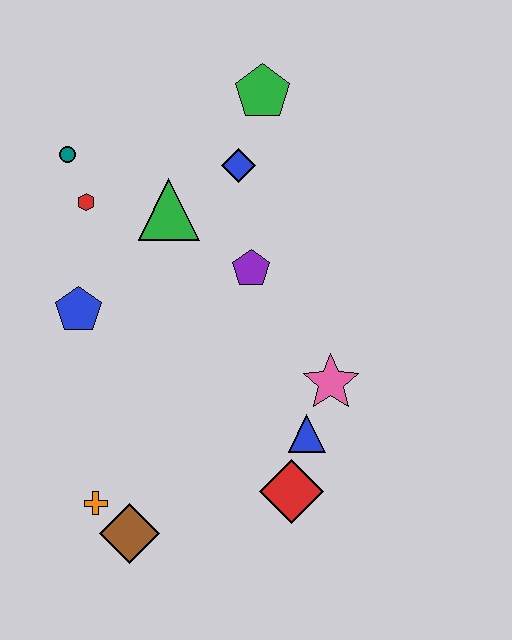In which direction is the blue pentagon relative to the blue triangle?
The blue pentagon is to the left of the blue triangle.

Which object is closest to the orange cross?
The brown diamond is closest to the orange cross.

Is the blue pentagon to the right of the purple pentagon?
No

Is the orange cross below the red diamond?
Yes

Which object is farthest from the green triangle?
The brown diamond is farthest from the green triangle.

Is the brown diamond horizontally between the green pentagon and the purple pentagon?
No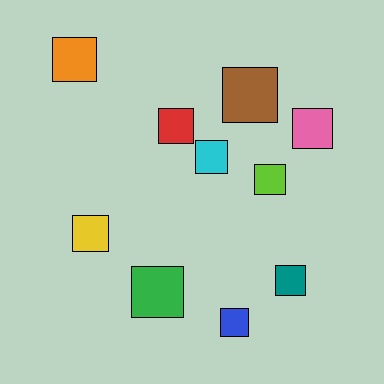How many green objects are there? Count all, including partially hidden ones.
There is 1 green object.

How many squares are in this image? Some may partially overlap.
There are 10 squares.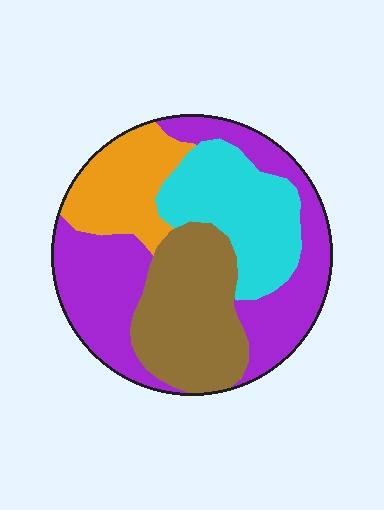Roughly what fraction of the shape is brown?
Brown takes up less than a quarter of the shape.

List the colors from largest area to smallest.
From largest to smallest: purple, brown, cyan, orange.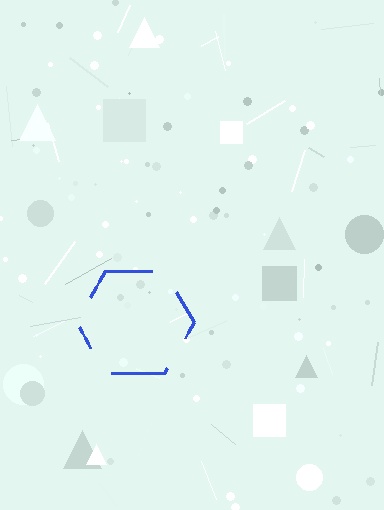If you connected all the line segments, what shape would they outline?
They would outline a hexagon.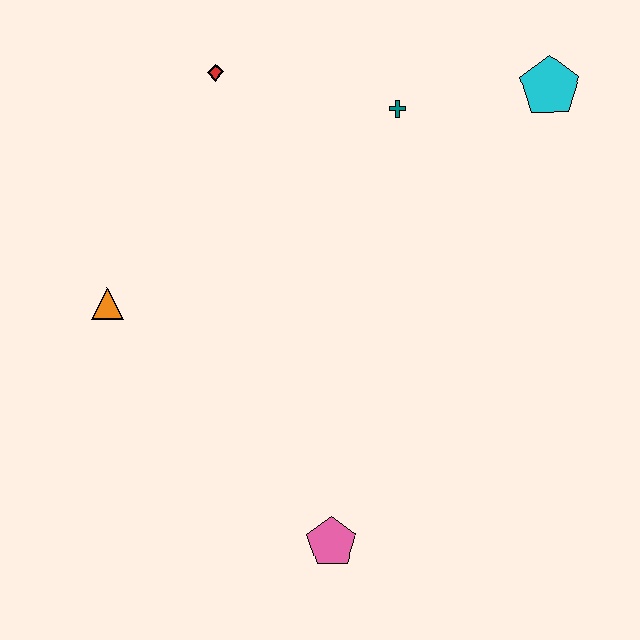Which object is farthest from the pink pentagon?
The cyan pentagon is farthest from the pink pentagon.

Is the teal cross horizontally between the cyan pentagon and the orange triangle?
Yes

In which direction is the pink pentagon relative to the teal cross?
The pink pentagon is below the teal cross.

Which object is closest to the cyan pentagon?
The teal cross is closest to the cyan pentagon.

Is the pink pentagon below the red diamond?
Yes